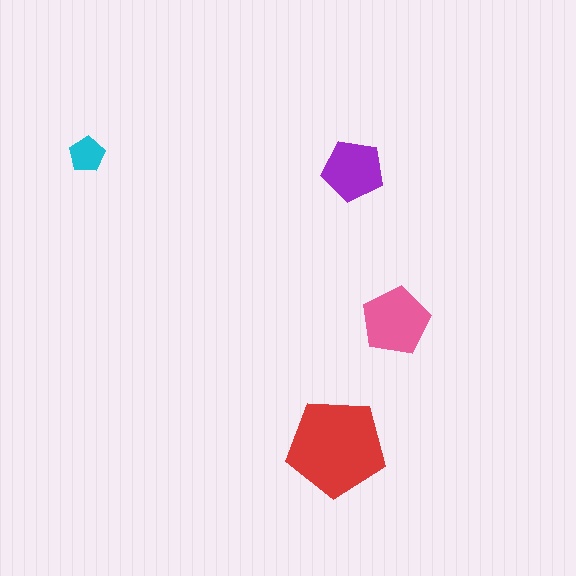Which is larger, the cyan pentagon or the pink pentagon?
The pink one.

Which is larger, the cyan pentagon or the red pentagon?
The red one.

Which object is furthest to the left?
The cyan pentagon is leftmost.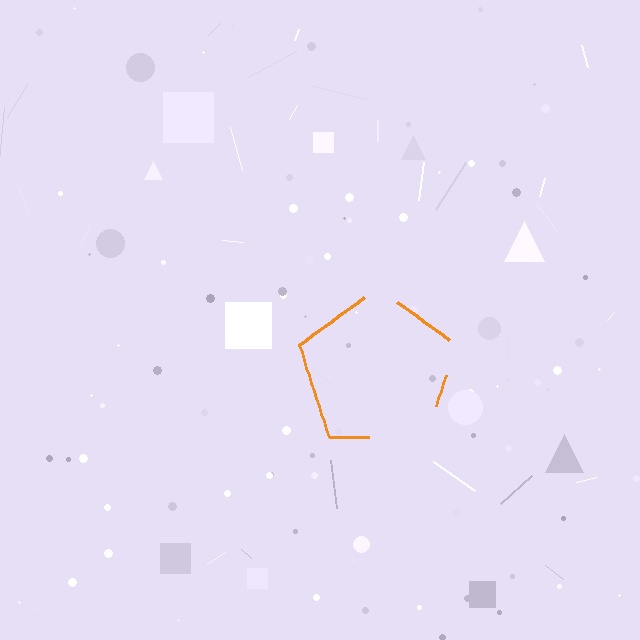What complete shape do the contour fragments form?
The contour fragments form a pentagon.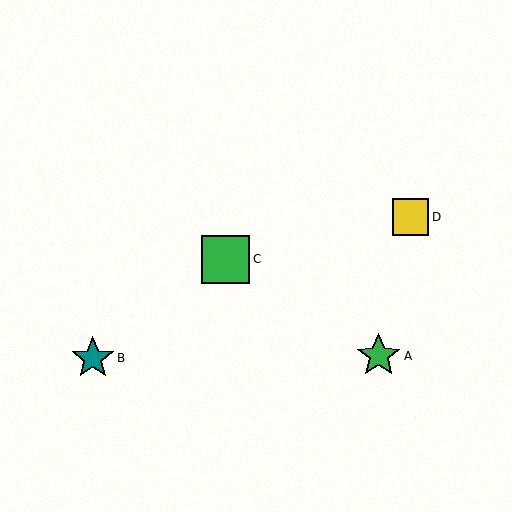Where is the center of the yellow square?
The center of the yellow square is at (411, 217).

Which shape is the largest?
The green square (labeled C) is the largest.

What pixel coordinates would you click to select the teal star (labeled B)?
Click at (93, 358) to select the teal star B.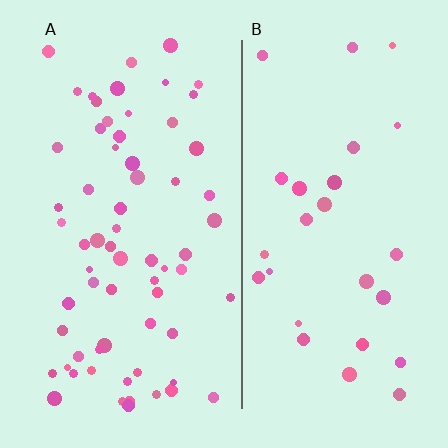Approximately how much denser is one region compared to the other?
Approximately 2.4× — region A over region B.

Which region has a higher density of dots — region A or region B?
A (the left).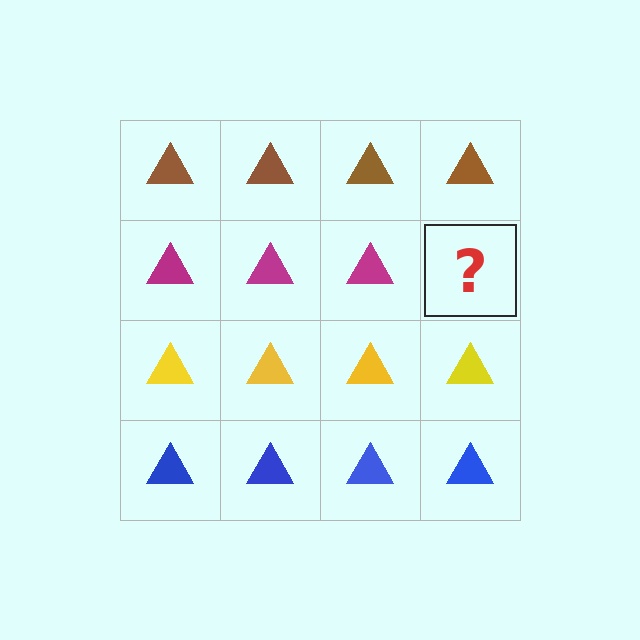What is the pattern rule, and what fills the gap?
The rule is that each row has a consistent color. The gap should be filled with a magenta triangle.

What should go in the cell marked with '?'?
The missing cell should contain a magenta triangle.